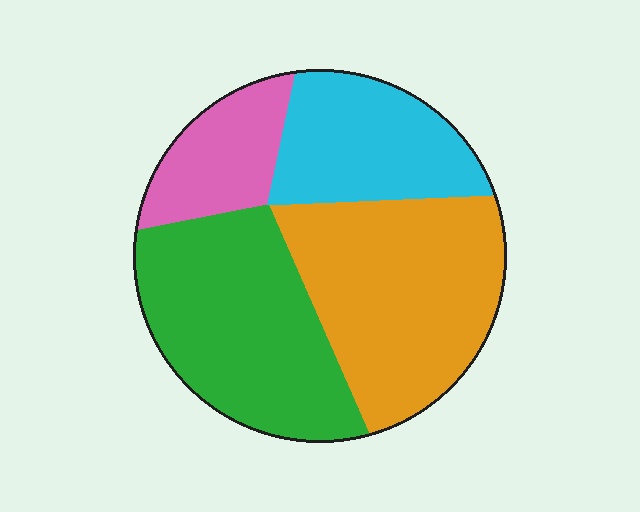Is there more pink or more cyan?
Cyan.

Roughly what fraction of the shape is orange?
Orange covers about 35% of the shape.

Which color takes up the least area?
Pink, at roughly 15%.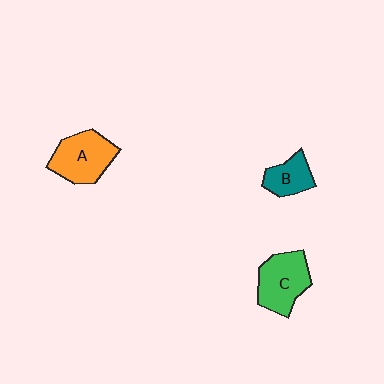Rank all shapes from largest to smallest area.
From largest to smallest: A (orange), C (green), B (teal).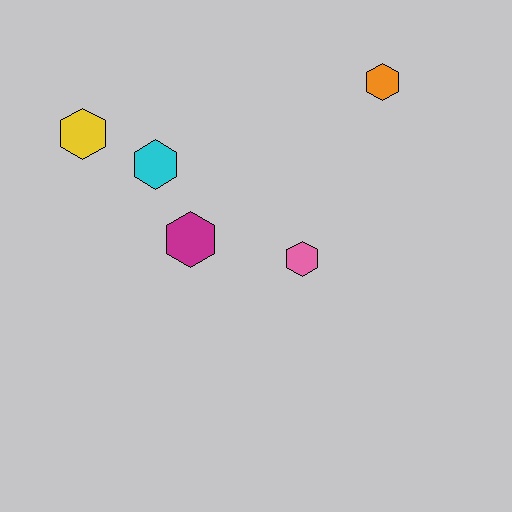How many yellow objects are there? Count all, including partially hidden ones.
There is 1 yellow object.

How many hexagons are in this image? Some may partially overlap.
There are 5 hexagons.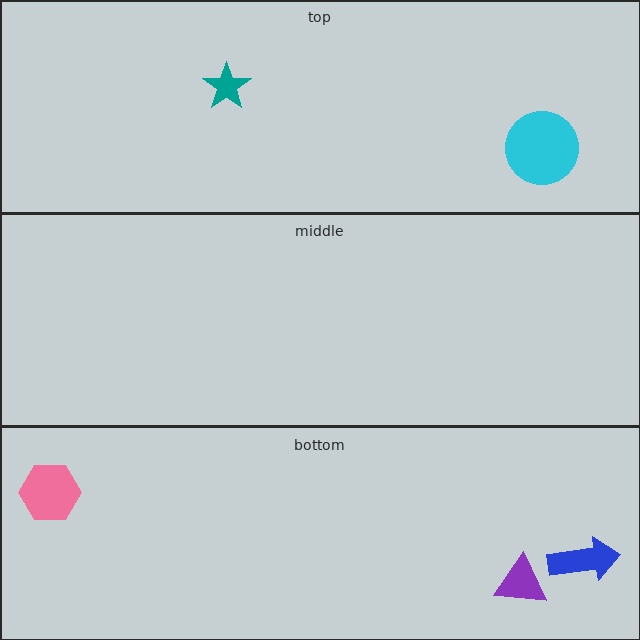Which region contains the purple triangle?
The bottom region.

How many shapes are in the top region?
2.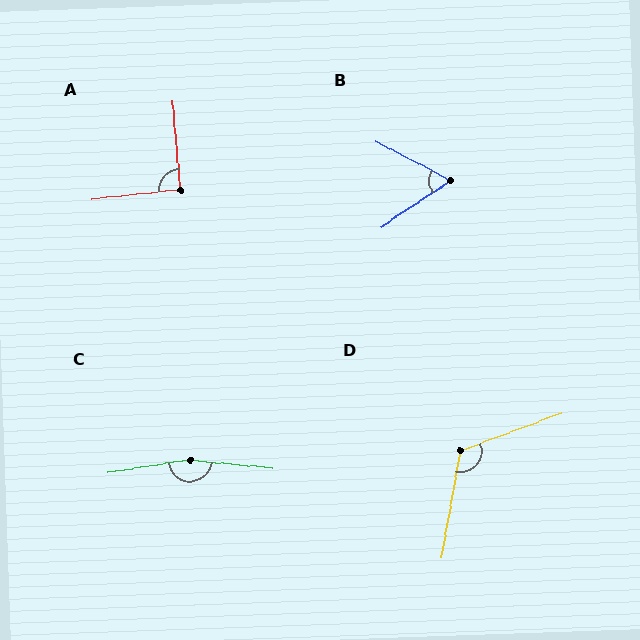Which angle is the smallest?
B, at approximately 62 degrees.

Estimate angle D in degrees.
Approximately 120 degrees.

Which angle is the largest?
C, at approximately 165 degrees.